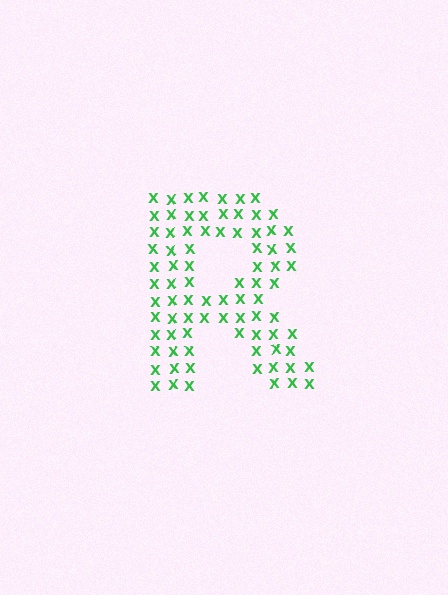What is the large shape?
The large shape is the letter R.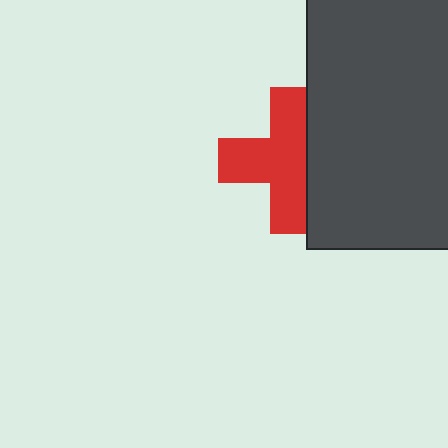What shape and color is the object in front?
The object in front is a dark gray rectangle.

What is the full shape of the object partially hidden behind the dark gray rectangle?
The partially hidden object is a red cross.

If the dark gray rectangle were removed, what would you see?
You would see the complete red cross.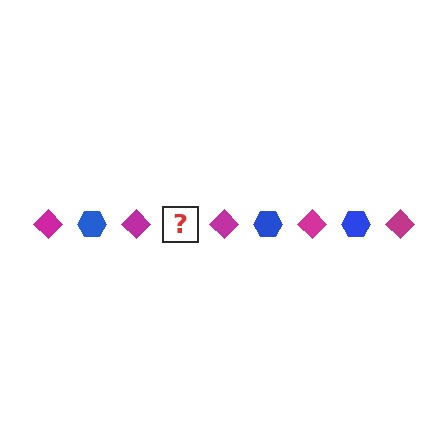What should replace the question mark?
The question mark should be replaced with a blue hexagon.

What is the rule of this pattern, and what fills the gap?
The rule is that the pattern alternates between magenta diamond and blue hexagon. The gap should be filled with a blue hexagon.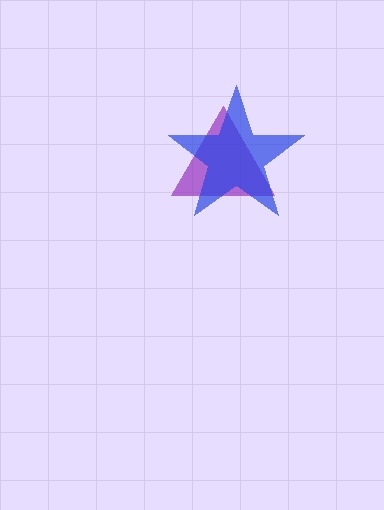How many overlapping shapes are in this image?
There are 2 overlapping shapes in the image.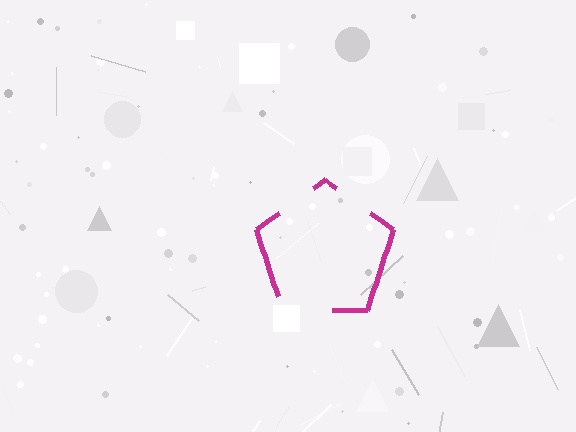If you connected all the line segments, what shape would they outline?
They would outline a pentagon.